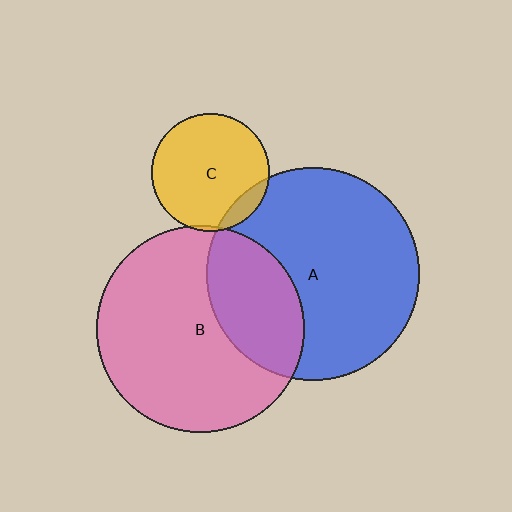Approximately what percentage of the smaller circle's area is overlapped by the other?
Approximately 30%.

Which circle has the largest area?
Circle A (blue).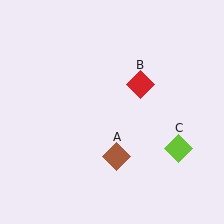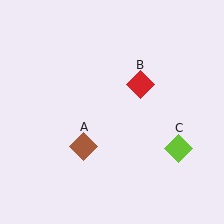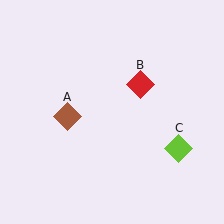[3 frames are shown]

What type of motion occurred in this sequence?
The brown diamond (object A) rotated clockwise around the center of the scene.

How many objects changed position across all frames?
1 object changed position: brown diamond (object A).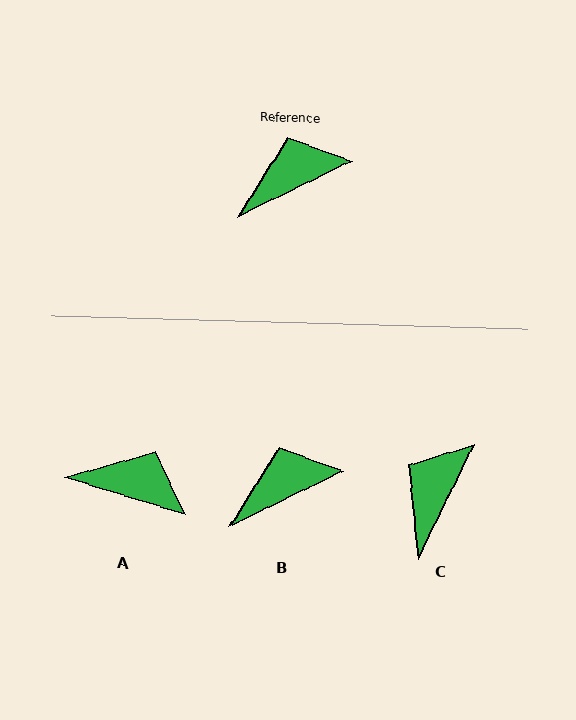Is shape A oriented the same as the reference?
No, it is off by about 43 degrees.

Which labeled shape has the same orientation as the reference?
B.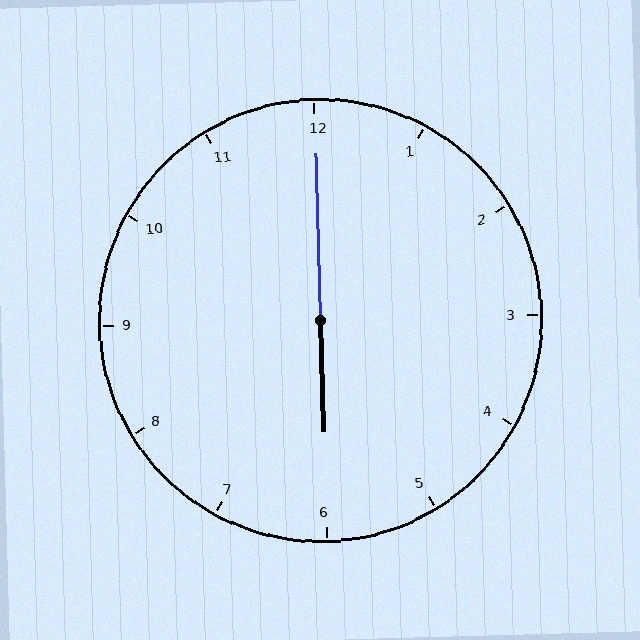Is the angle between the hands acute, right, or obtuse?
It is obtuse.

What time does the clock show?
6:00.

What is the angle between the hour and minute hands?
Approximately 180 degrees.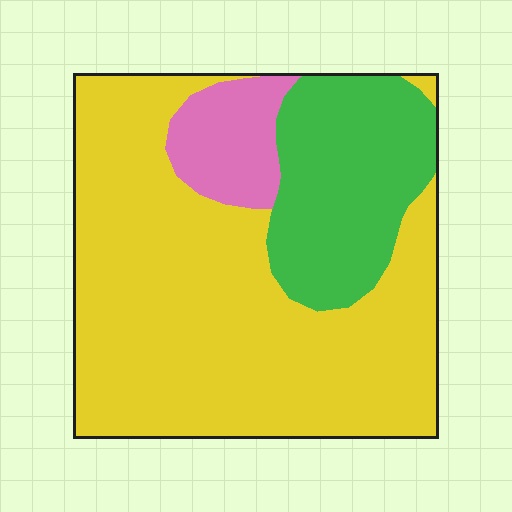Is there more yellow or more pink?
Yellow.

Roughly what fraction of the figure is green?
Green covers roughly 25% of the figure.